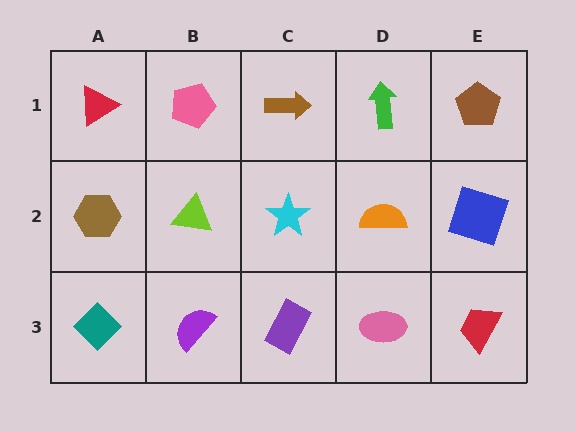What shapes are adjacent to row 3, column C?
A cyan star (row 2, column C), a purple semicircle (row 3, column B), a pink ellipse (row 3, column D).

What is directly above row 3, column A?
A brown hexagon.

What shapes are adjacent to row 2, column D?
A green arrow (row 1, column D), a pink ellipse (row 3, column D), a cyan star (row 2, column C), a blue square (row 2, column E).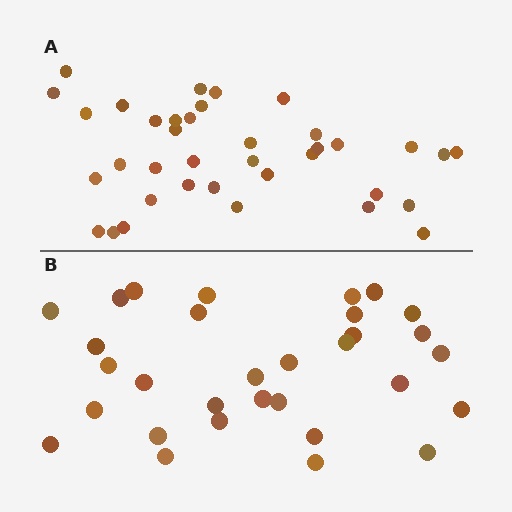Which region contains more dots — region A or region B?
Region A (the top region) has more dots.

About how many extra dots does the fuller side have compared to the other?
Region A has about 6 more dots than region B.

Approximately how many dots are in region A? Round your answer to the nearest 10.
About 40 dots. (The exact count is 37, which rounds to 40.)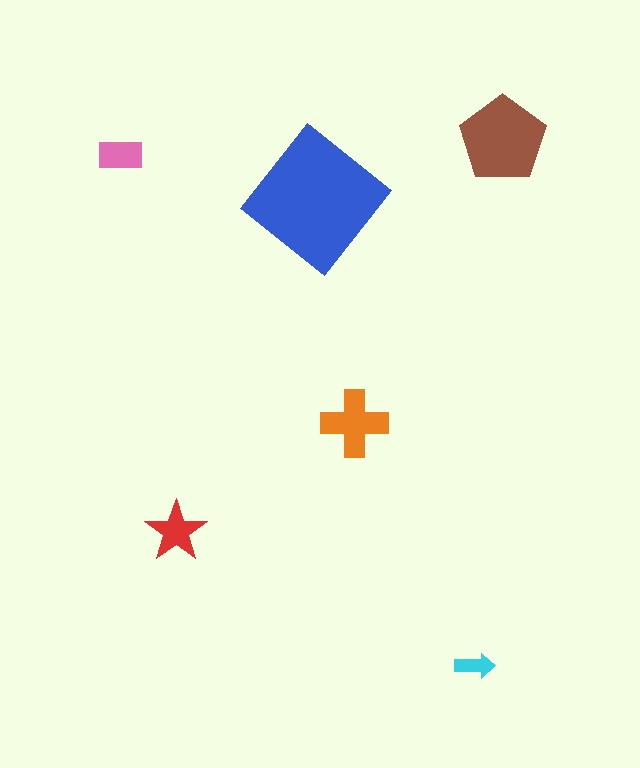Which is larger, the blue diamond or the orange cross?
The blue diamond.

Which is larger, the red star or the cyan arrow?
The red star.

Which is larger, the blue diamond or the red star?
The blue diamond.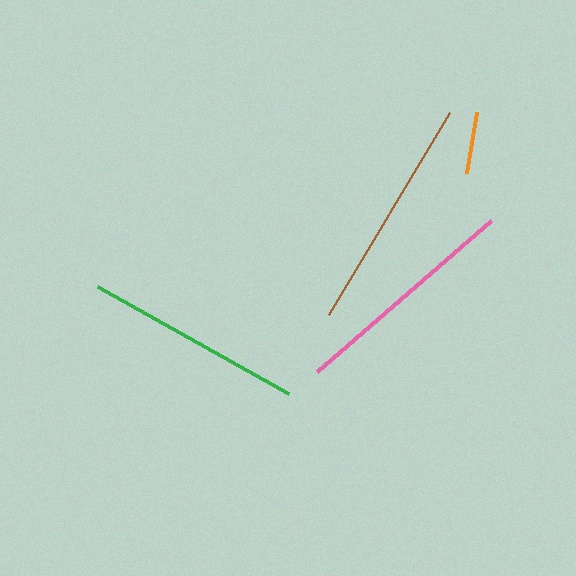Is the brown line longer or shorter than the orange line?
The brown line is longer than the orange line.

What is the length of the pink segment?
The pink segment is approximately 230 pixels long.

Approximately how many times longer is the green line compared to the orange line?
The green line is approximately 3.5 times the length of the orange line.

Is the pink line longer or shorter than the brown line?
The brown line is longer than the pink line.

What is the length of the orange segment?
The orange segment is approximately 62 pixels long.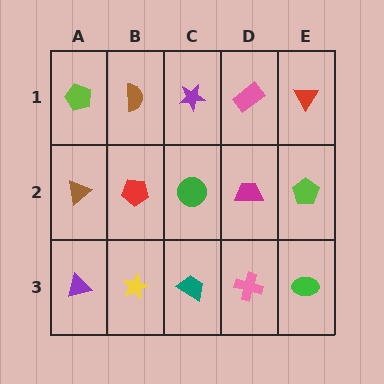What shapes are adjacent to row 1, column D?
A magenta trapezoid (row 2, column D), a purple star (row 1, column C), a red triangle (row 1, column E).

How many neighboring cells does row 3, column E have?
2.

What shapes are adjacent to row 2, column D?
A pink rectangle (row 1, column D), a pink cross (row 3, column D), a green circle (row 2, column C), a lime pentagon (row 2, column E).